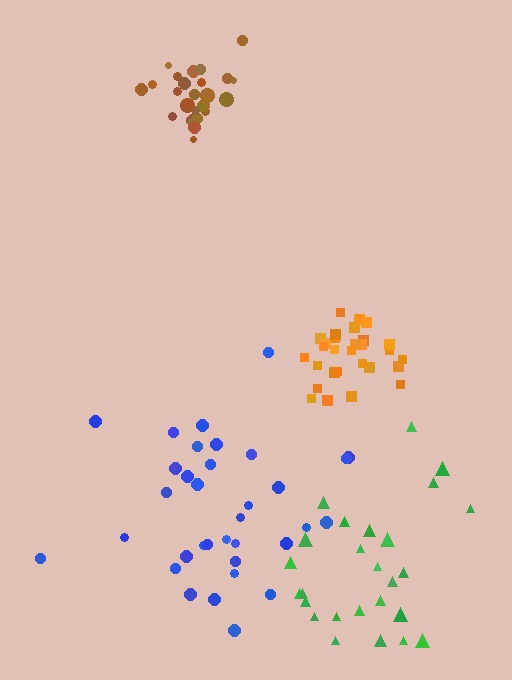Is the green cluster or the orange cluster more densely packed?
Orange.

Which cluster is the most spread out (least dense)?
Green.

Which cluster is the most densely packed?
Brown.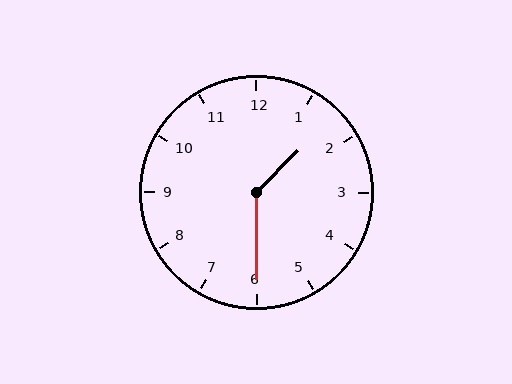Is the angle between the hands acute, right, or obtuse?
It is obtuse.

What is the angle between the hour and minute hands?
Approximately 135 degrees.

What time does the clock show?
1:30.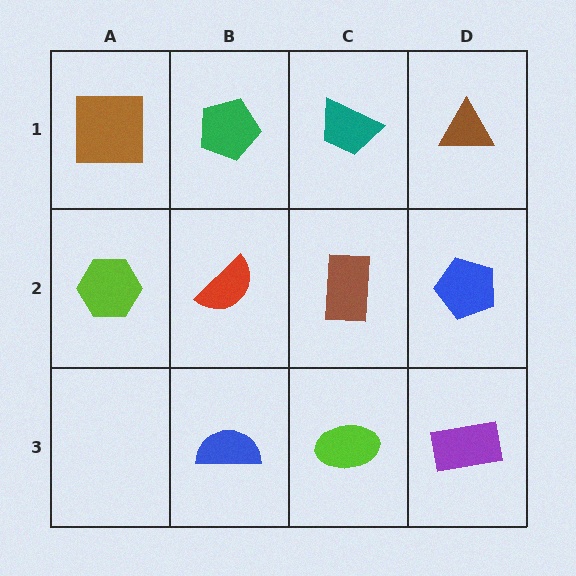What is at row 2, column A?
A lime hexagon.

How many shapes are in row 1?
4 shapes.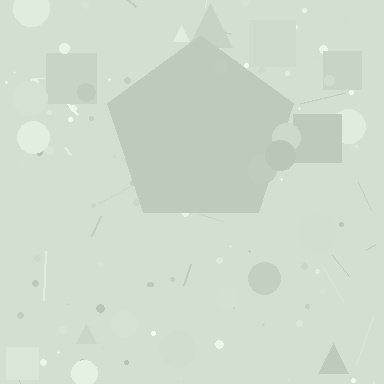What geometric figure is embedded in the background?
A pentagon is embedded in the background.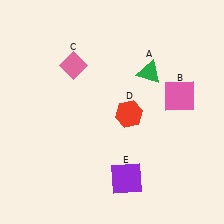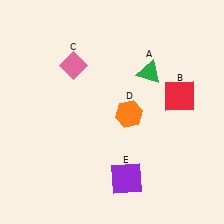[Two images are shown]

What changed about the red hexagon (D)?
In Image 1, D is red. In Image 2, it changed to orange.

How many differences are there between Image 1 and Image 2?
There are 2 differences between the two images.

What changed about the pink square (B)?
In Image 1, B is pink. In Image 2, it changed to red.